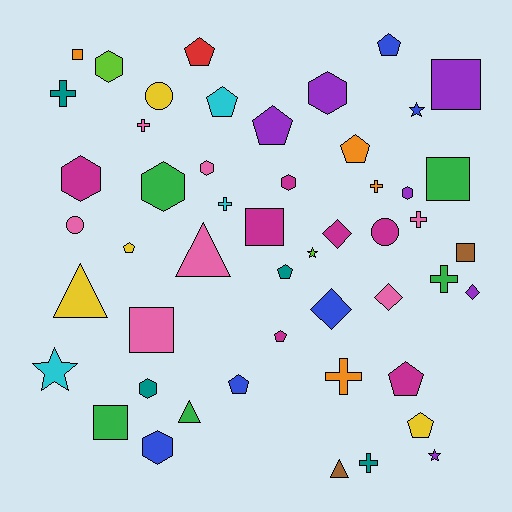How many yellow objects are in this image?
There are 4 yellow objects.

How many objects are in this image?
There are 50 objects.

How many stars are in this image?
There are 4 stars.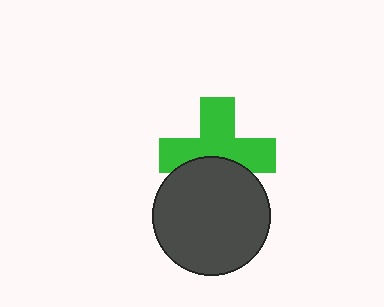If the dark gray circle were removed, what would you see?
You would see the complete green cross.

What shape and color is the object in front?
The object in front is a dark gray circle.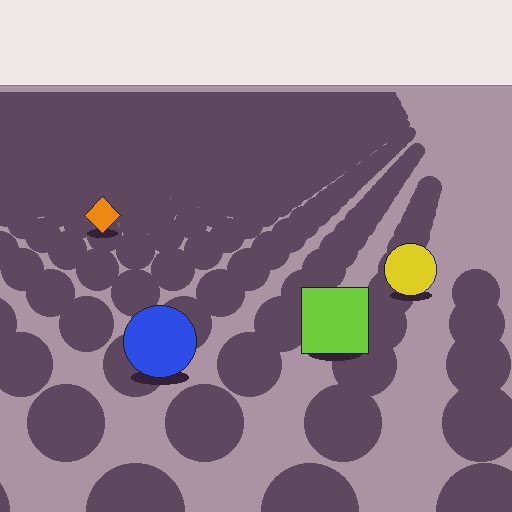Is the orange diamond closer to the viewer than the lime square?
No. The lime square is closer — you can tell from the texture gradient: the ground texture is coarser near it.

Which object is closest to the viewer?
The blue circle is closest. The texture marks near it are larger and more spread out.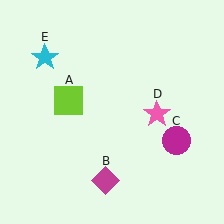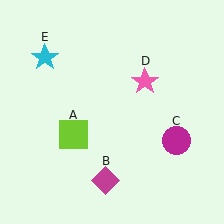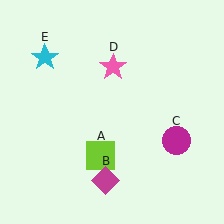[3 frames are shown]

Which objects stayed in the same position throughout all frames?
Magenta diamond (object B) and magenta circle (object C) and cyan star (object E) remained stationary.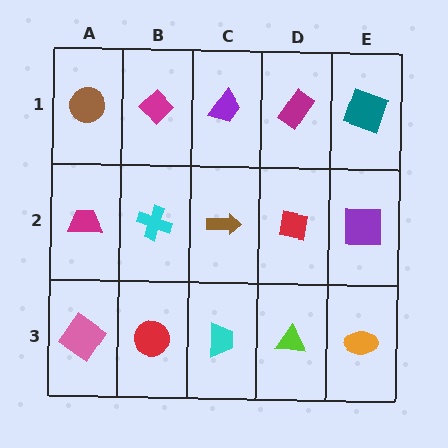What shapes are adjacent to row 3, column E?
A purple square (row 2, column E), a lime triangle (row 3, column D).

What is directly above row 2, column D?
A magenta rectangle.